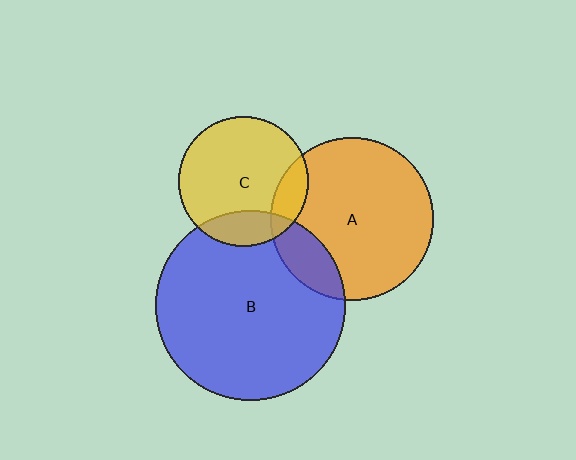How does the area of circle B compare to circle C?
Approximately 2.1 times.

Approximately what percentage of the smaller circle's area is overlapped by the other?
Approximately 15%.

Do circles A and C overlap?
Yes.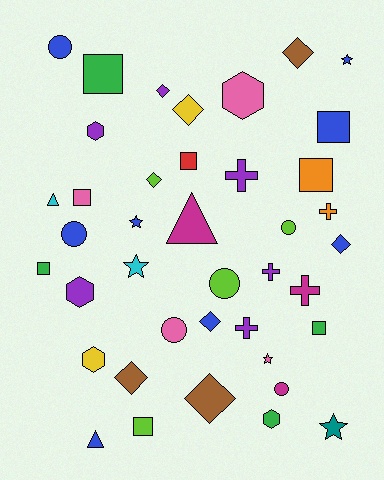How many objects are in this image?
There are 40 objects.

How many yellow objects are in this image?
There are 2 yellow objects.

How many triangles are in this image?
There are 3 triangles.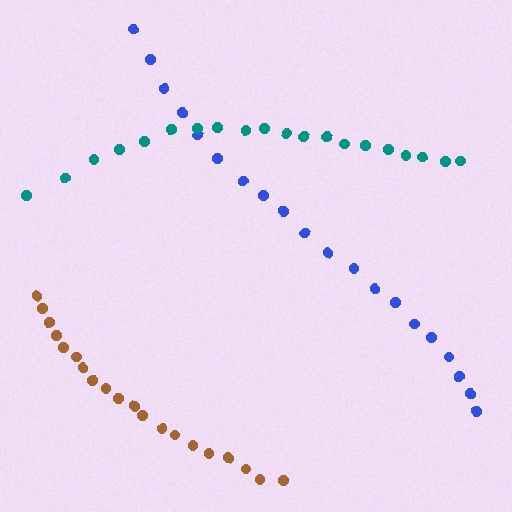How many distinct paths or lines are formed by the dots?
There are 3 distinct paths.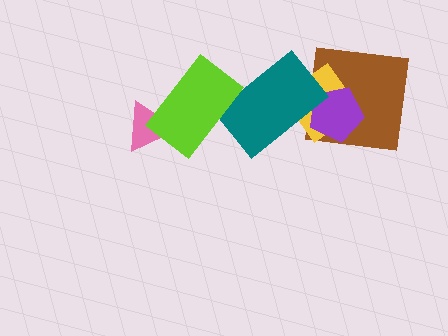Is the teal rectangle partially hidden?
Yes, it is partially covered by another shape.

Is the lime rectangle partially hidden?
No, no other shape covers it.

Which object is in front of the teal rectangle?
The lime rectangle is in front of the teal rectangle.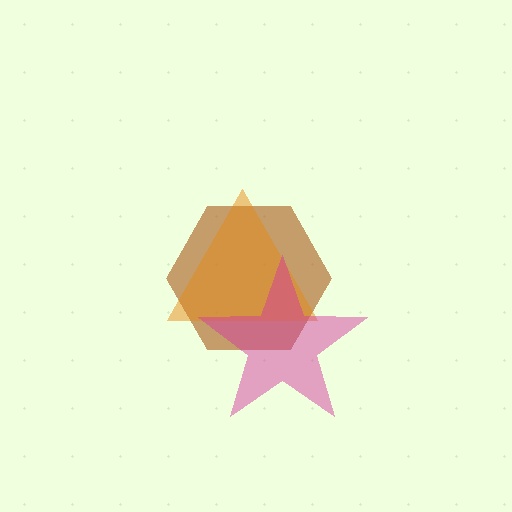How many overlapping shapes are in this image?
There are 3 overlapping shapes in the image.